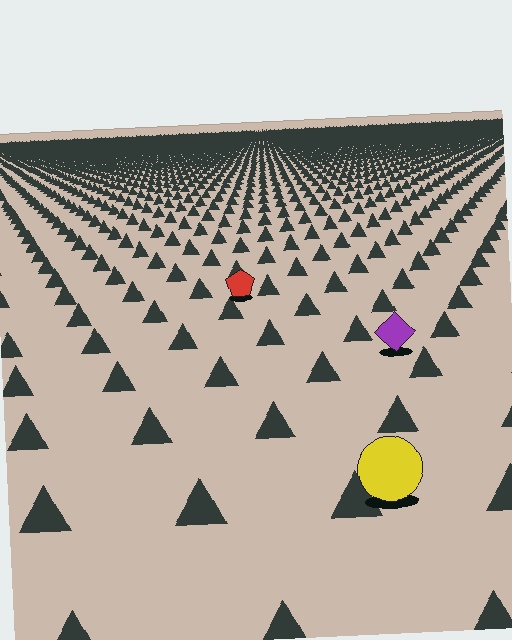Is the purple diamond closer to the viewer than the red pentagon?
Yes. The purple diamond is closer — you can tell from the texture gradient: the ground texture is coarser near it.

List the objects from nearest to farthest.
From nearest to farthest: the yellow circle, the purple diamond, the red pentagon.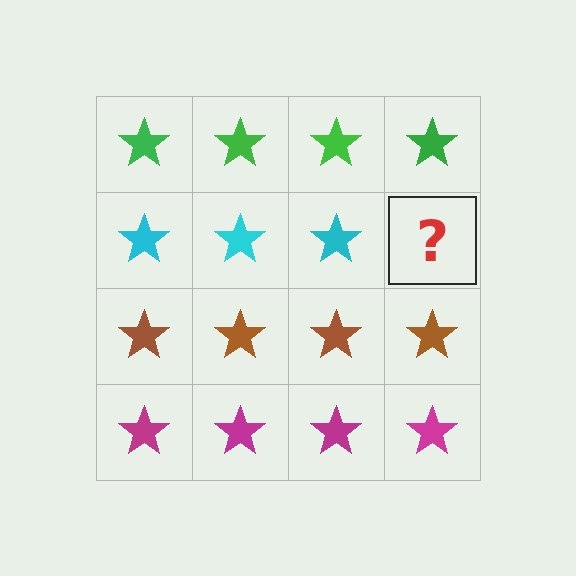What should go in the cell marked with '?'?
The missing cell should contain a cyan star.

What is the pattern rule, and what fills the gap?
The rule is that each row has a consistent color. The gap should be filled with a cyan star.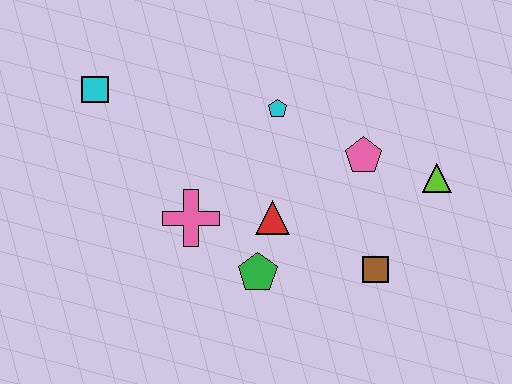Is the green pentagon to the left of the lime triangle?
Yes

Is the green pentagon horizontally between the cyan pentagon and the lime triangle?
No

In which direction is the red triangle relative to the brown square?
The red triangle is to the left of the brown square.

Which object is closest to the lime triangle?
The pink pentagon is closest to the lime triangle.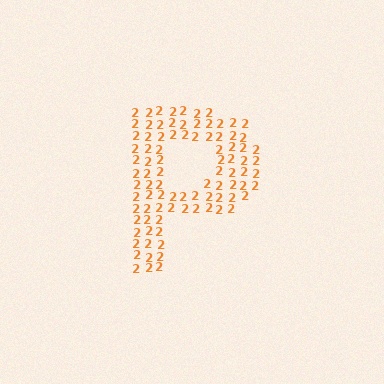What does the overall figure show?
The overall figure shows the letter P.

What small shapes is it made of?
It is made of small digit 2's.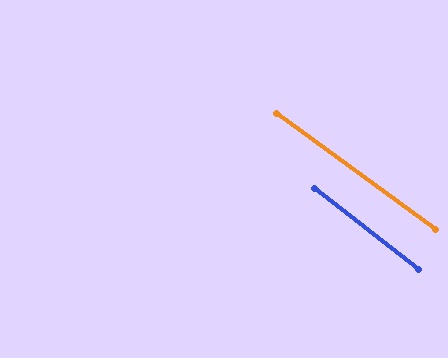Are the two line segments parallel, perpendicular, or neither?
Parallel — their directions differ by only 1.5°.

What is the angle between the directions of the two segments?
Approximately 2 degrees.